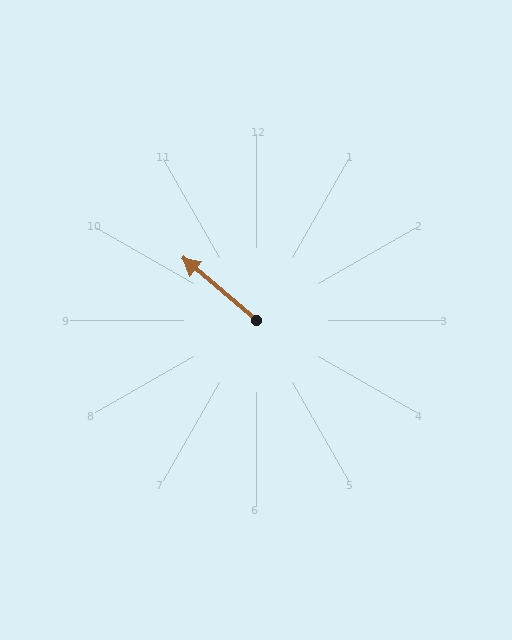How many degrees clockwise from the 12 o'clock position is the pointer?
Approximately 310 degrees.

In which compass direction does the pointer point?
Northwest.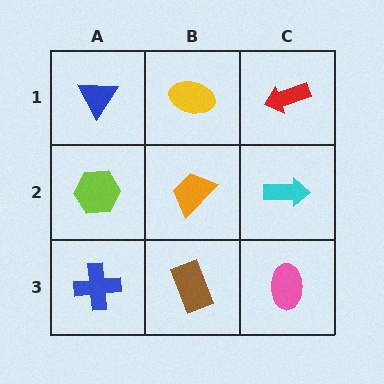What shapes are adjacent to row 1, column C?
A cyan arrow (row 2, column C), a yellow ellipse (row 1, column B).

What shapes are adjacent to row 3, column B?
An orange trapezoid (row 2, column B), a blue cross (row 3, column A), a pink ellipse (row 3, column C).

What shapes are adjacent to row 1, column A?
A lime hexagon (row 2, column A), a yellow ellipse (row 1, column B).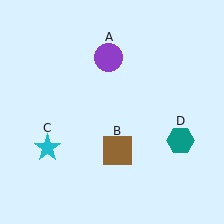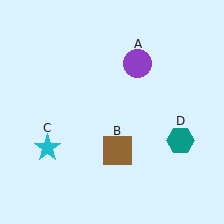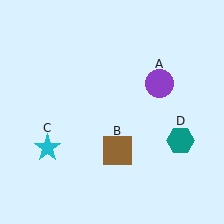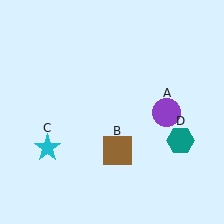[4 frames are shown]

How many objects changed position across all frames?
1 object changed position: purple circle (object A).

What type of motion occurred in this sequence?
The purple circle (object A) rotated clockwise around the center of the scene.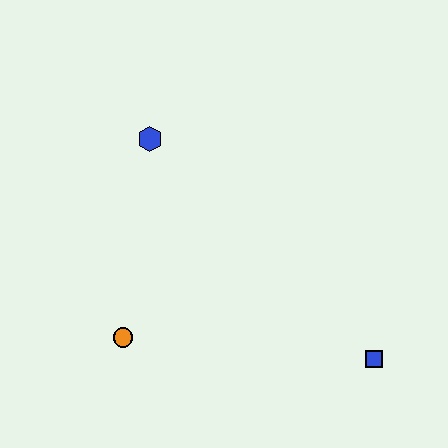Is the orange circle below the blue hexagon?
Yes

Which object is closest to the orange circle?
The blue hexagon is closest to the orange circle.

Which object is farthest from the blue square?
The blue hexagon is farthest from the blue square.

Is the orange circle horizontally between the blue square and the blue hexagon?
No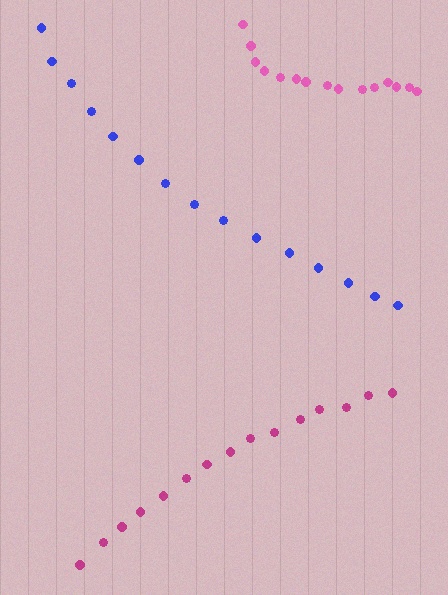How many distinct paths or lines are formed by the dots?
There are 3 distinct paths.